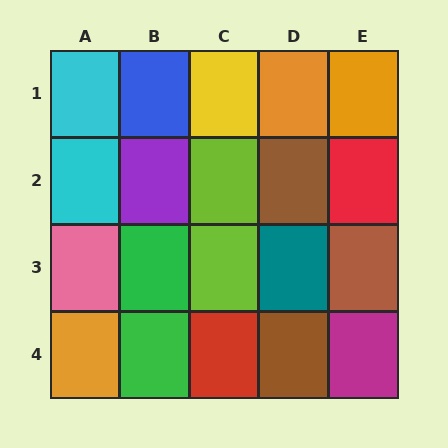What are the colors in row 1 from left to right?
Cyan, blue, yellow, orange, orange.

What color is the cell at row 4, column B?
Green.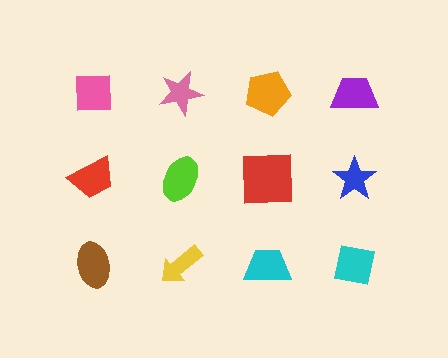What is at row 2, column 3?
A red square.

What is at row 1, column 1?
A pink square.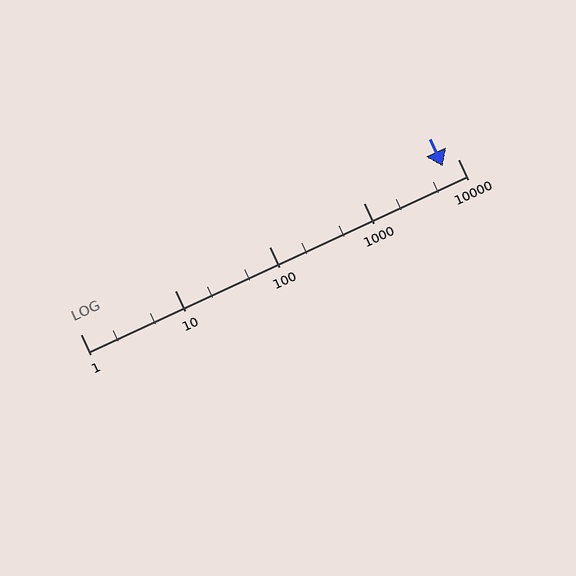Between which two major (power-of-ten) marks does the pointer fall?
The pointer is between 1000 and 10000.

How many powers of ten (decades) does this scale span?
The scale spans 4 decades, from 1 to 10000.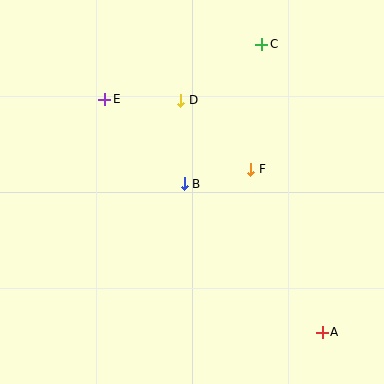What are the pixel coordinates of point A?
Point A is at (322, 332).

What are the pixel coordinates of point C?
Point C is at (262, 44).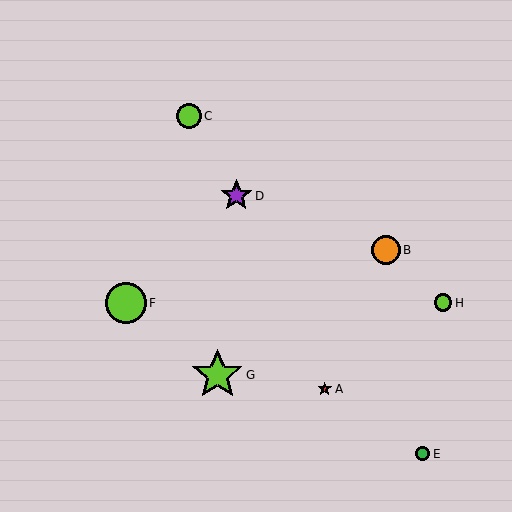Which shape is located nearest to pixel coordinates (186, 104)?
The lime circle (labeled C) at (189, 116) is nearest to that location.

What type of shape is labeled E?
Shape E is a green circle.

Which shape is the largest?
The lime star (labeled G) is the largest.